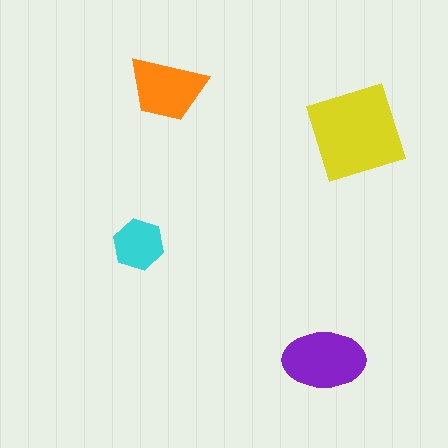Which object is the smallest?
The cyan hexagon.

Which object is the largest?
The yellow square.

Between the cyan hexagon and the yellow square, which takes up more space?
The yellow square.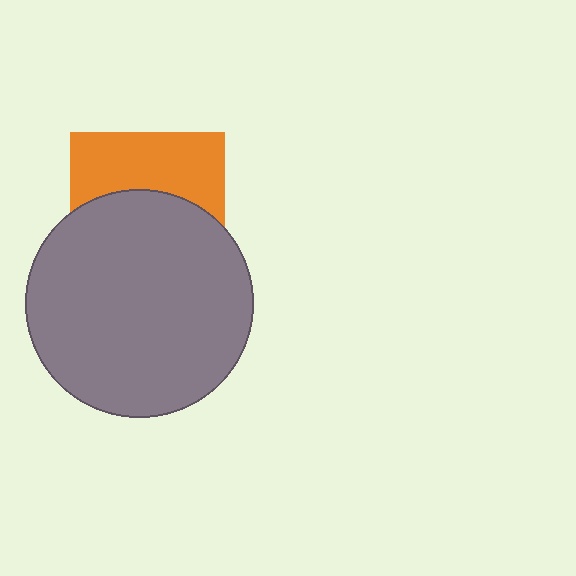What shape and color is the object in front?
The object in front is a gray circle.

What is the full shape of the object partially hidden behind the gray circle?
The partially hidden object is an orange square.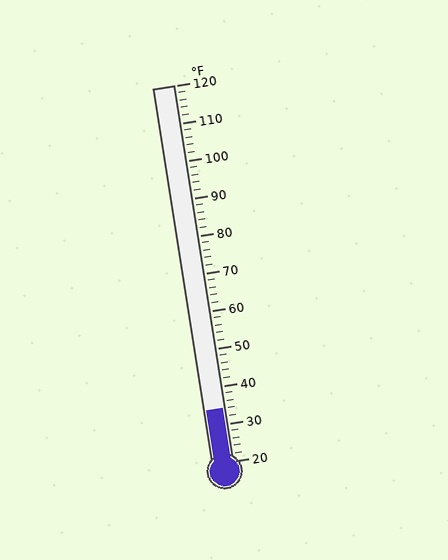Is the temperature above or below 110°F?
The temperature is below 110°F.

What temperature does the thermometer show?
The thermometer shows approximately 34°F.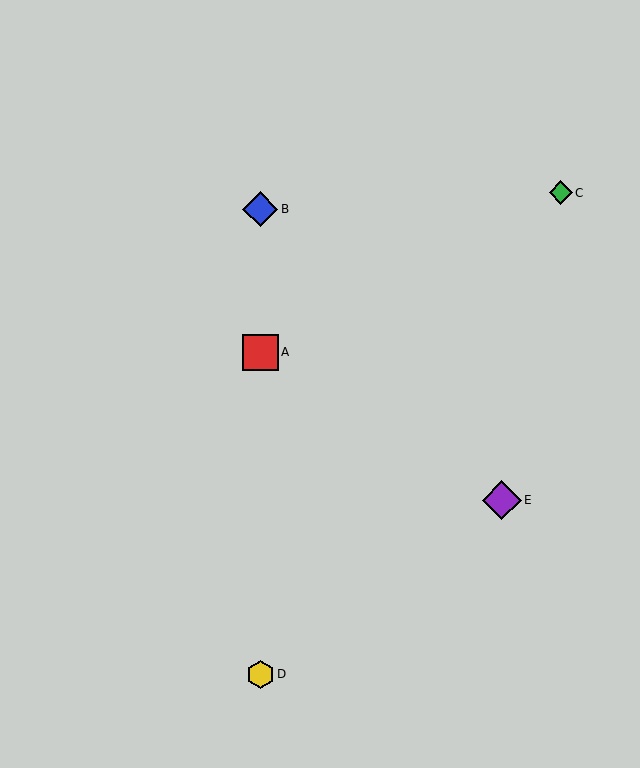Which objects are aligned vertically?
Objects A, B, D are aligned vertically.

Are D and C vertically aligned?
No, D is at x≈260 and C is at x≈561.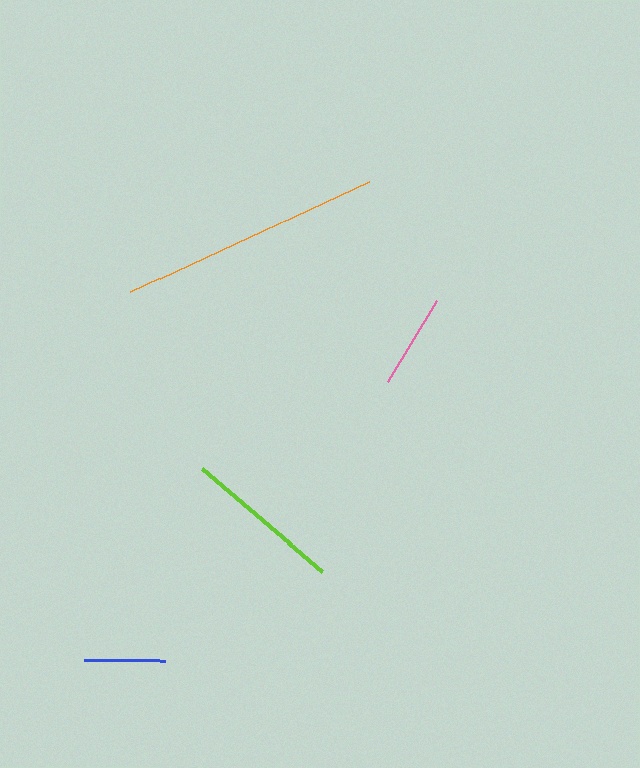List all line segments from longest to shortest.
From longest to shortest: orange, lime, pink, blue.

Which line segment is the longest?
The orange line is the longest at approximately 263 pixels.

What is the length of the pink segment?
The pink segment is approximately 95 pixels long.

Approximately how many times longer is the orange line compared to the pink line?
The orange line is approximately 2.8 times the length of the pink line.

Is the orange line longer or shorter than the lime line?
The orange line is longer than the lime line.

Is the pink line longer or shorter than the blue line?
The pink line is longer than the blue line.